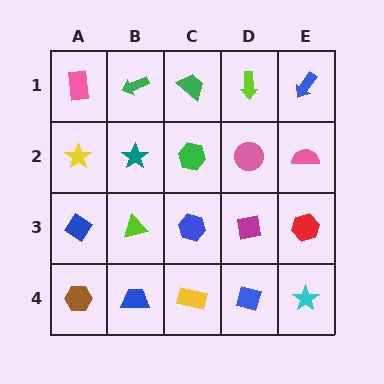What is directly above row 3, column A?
A yellow star.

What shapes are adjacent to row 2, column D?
A lime arrow (row 1, column D), a magenta square (row 3, column D), a green hexagon (row 2, column C), a pink semicircle (row 2, column E).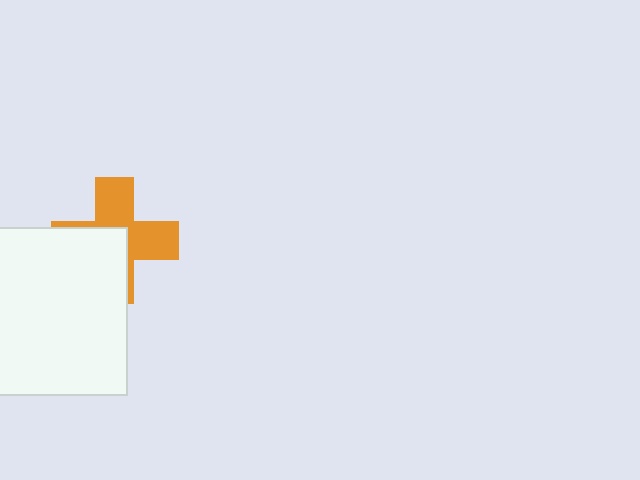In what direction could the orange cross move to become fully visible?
The orange cross could move toward the upper-right. That would shift it out from behind the white square entirely.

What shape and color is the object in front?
The object in front is a white square.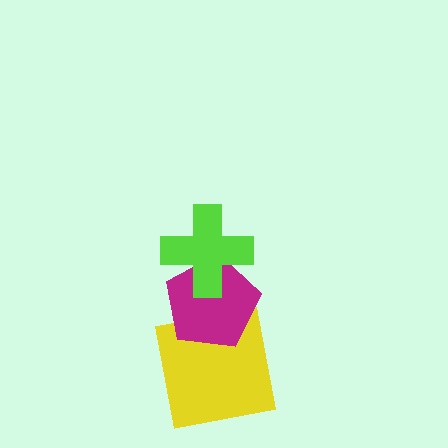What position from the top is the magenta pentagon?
The magenta pentagon is 2nd from the top.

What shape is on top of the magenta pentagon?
The lime cross is on top of the magenta pentagon.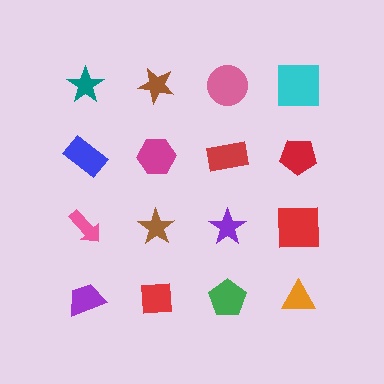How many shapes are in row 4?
4 shapes.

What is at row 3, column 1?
A pink arrow.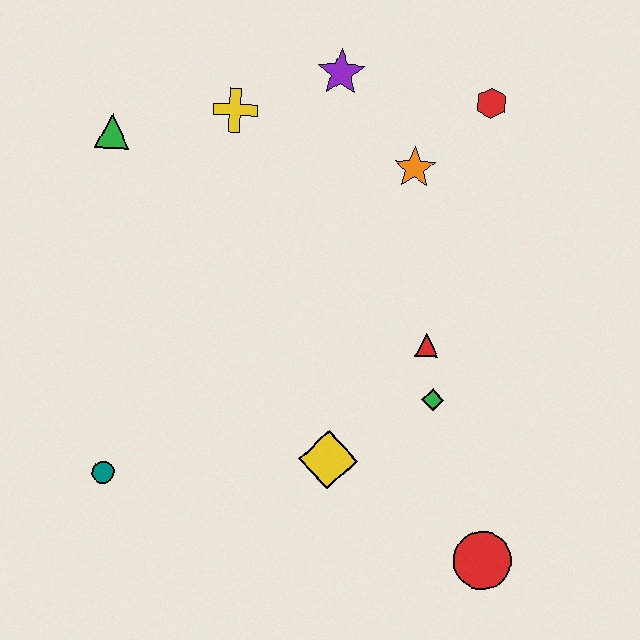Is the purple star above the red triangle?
Yes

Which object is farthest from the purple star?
The red circle is farthest from the purple star.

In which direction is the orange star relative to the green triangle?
The orange star is to the right of the green triangle.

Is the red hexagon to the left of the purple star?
No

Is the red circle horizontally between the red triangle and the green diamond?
No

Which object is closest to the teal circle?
The yellow diamond is closest to the teal circle.